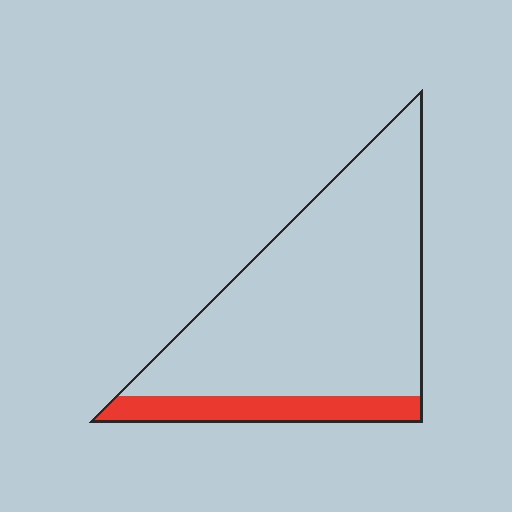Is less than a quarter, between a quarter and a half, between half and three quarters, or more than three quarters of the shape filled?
Less than a quarter.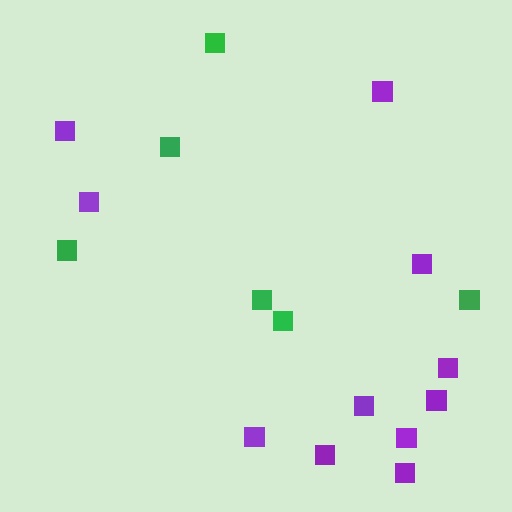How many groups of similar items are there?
There are 2 groups: one group of purple squares (11) and one group of green squares (6).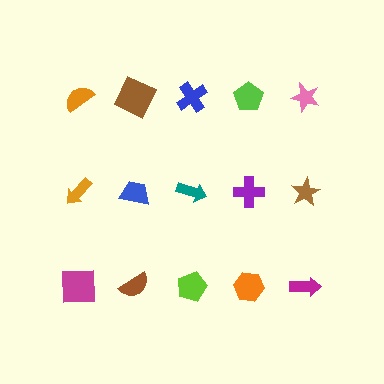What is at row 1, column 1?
An orange semicircle.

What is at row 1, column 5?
A pink star.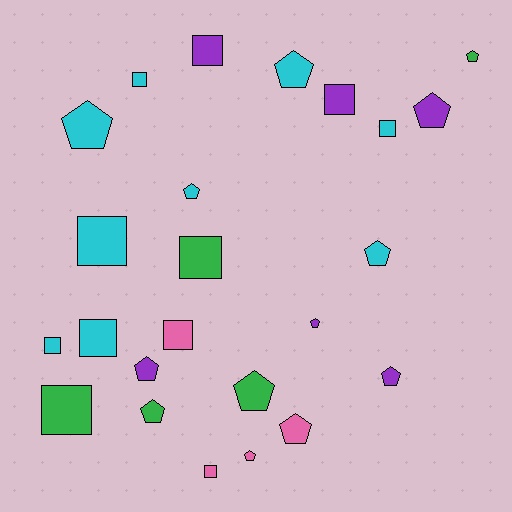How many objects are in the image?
There are 24 objects.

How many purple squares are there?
There are 2 purple squares.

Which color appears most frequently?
Cyan, with 9 objects.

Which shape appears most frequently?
Pentagon, with 13 objects.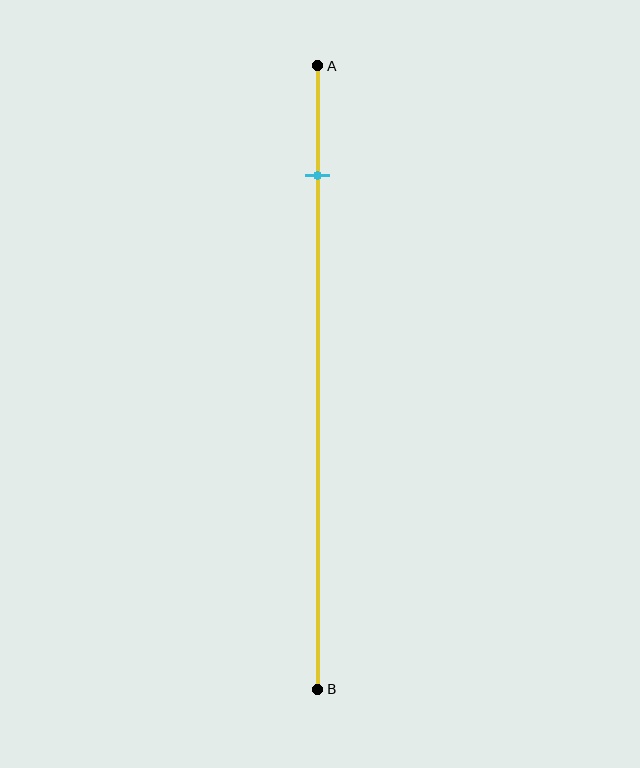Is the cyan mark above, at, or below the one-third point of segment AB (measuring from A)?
The cyan mark is above the one-third point of segment AB.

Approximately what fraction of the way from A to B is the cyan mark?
The cyan mark is approximately 20% of the way from A to B.